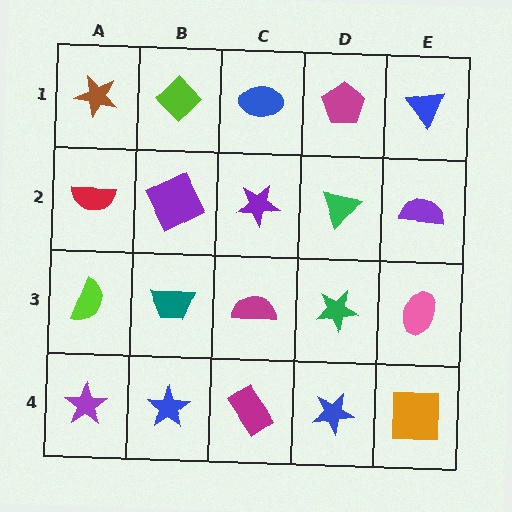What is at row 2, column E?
A purple semicircle.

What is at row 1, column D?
A magenta pentagon.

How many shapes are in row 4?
5 shapes.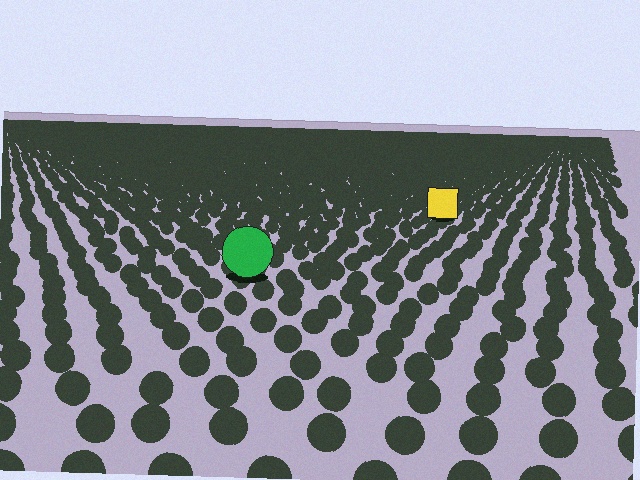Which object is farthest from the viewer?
The yellow square is farthest from the viewer. It appears smaller and the ground texture around it is denser.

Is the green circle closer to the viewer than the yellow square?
Yes. The green circle is closer — you can tell from the texture gradient: the ground texture is coarser near it.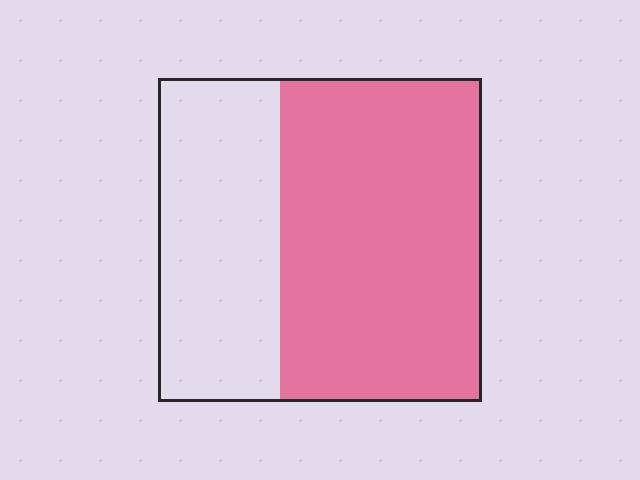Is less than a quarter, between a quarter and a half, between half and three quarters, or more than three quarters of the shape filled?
Between half and three quarters.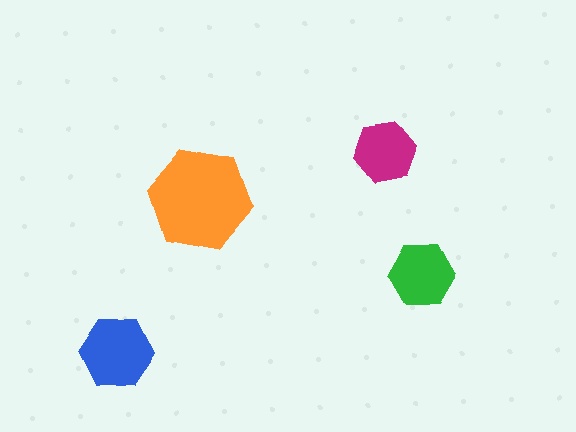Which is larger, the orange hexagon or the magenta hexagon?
The orange one.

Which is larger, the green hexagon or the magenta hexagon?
The green one.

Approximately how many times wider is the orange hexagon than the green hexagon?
About 1.5 times wider.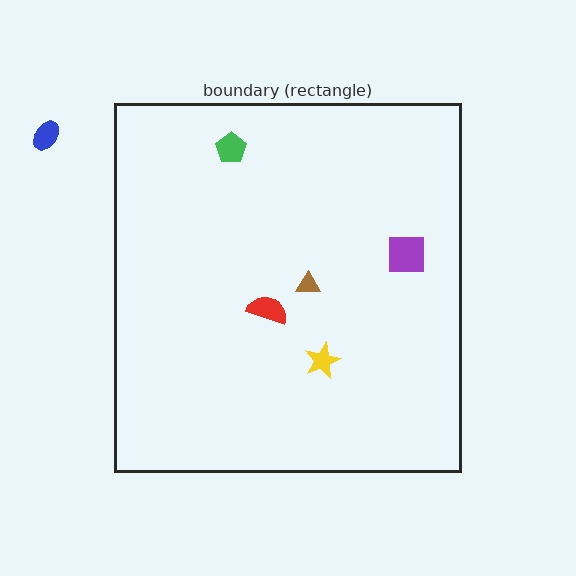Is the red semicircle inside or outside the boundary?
Inside.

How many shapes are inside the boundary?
5 inside, 1 outside.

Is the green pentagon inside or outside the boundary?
Inside.